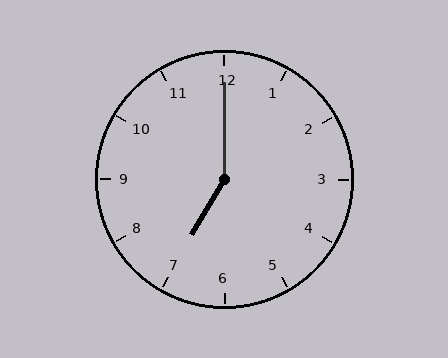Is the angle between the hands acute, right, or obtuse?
It is obtuse.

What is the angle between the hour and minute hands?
Approximately 150 degrees.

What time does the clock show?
7:00.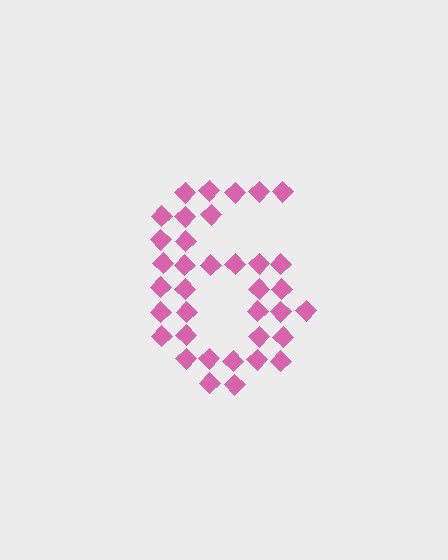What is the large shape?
The large shape is the digit 6.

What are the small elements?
The small elements are diamonds.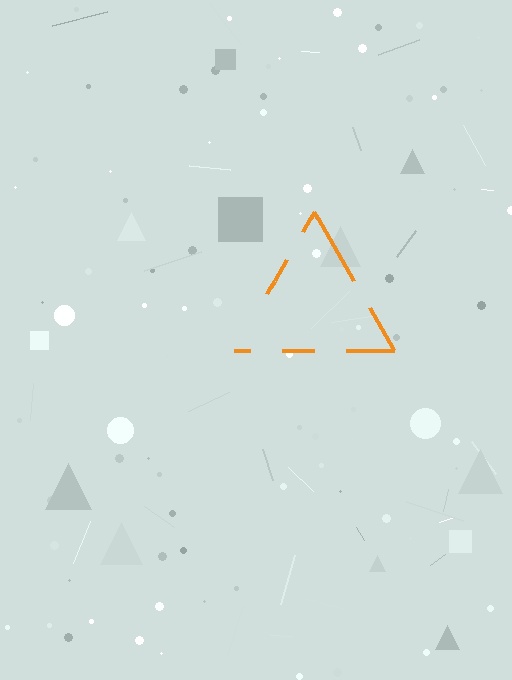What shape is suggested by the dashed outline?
The dashed outline suggests a triangle.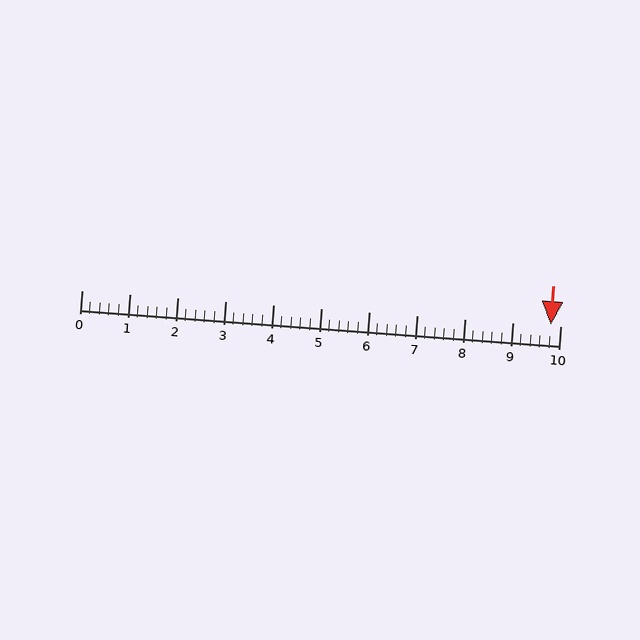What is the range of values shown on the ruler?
The ruler shows values from 0 to 10.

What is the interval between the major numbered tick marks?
The major tick marks are spaced 1 units apart.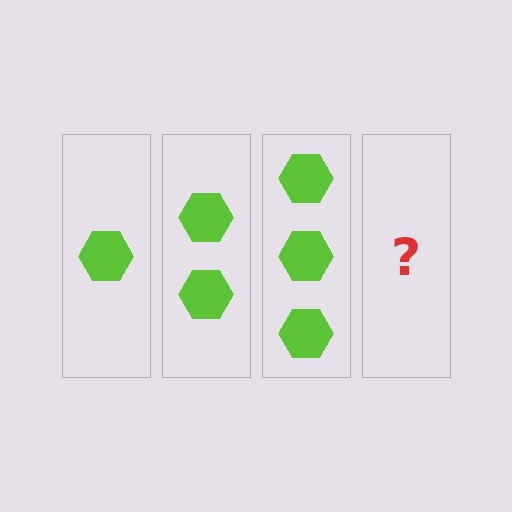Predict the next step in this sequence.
The next step is 4 hexagons.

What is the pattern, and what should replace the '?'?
The pattern is that each step adds one more hexagon. The '?' should be 4 hexagons.